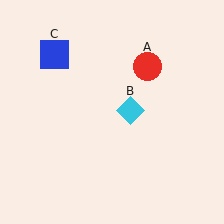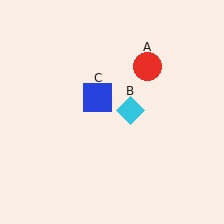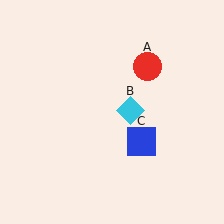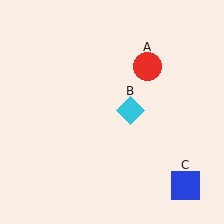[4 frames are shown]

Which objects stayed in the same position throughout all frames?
Red circle (object A) and cyan diamond (object B) remained stationary.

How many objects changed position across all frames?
1 object changed position: blue square (object C).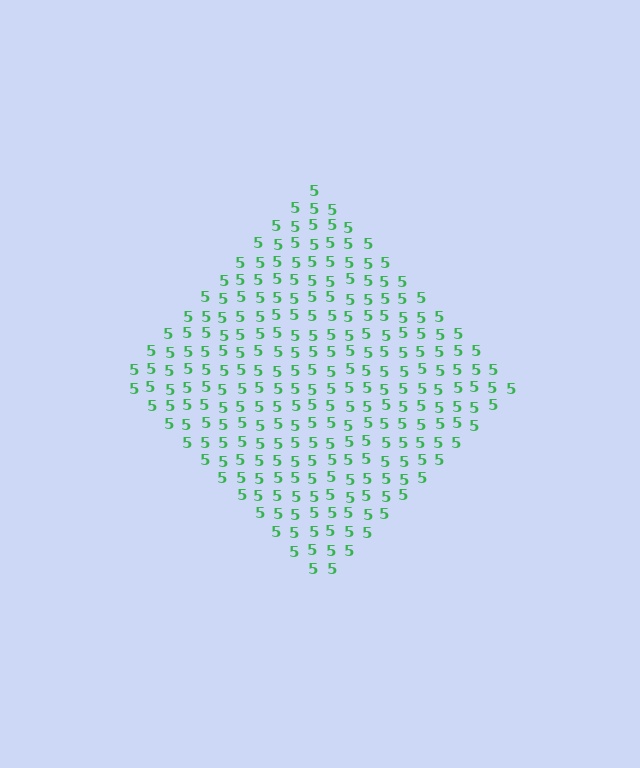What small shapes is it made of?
It is made of small digit 5's.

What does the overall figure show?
The overall figure shows a diamond.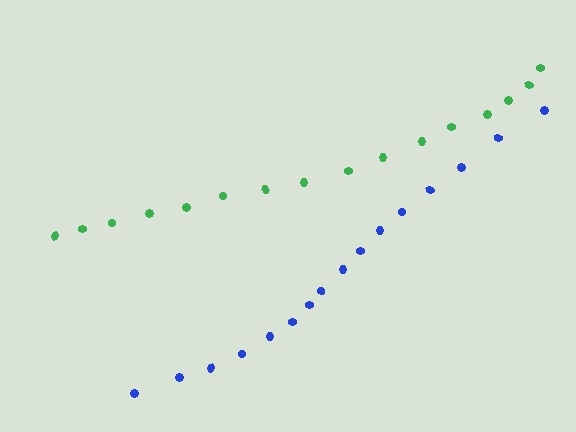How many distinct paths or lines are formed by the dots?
There are 2 distinct paths.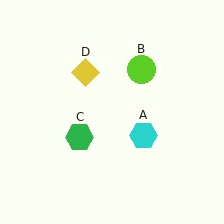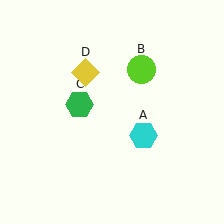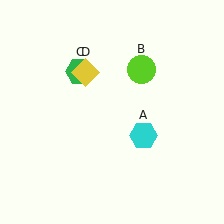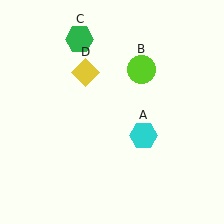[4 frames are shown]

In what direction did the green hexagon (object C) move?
The green hexagon (object C) moved up.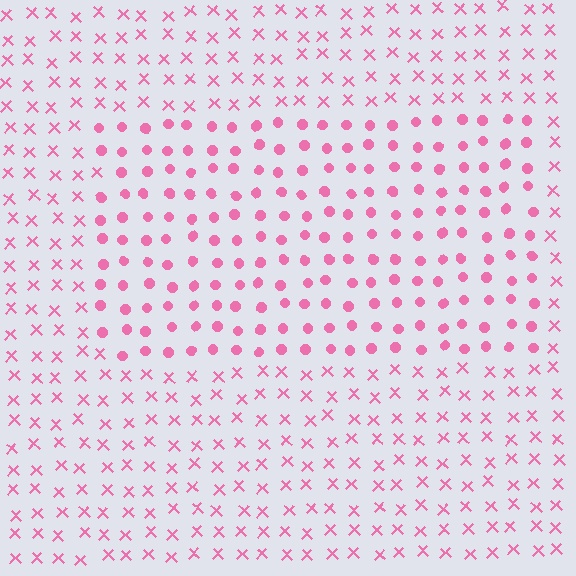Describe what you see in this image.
The image is filled with small pink elements arranged in a uniform grid. A rectangle-shaped region contains circles, while the surrounding area contains X marks. The boundary is defined purely by the change in element shape.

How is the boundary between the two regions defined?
The boundary is defined by a change in element shape: circles inside vs. X marks outside. All elements share the same color and spacing.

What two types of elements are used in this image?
The image uses circles inside the rectangle region and X marks outside it.